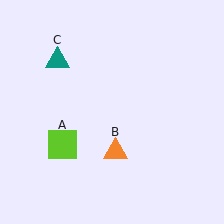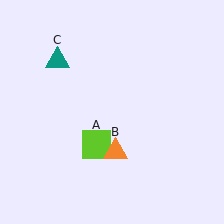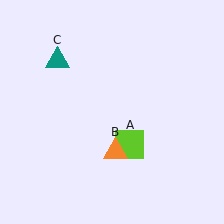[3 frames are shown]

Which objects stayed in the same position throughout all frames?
Orange triangle (object B) and teal triangle (object C) remained stationary.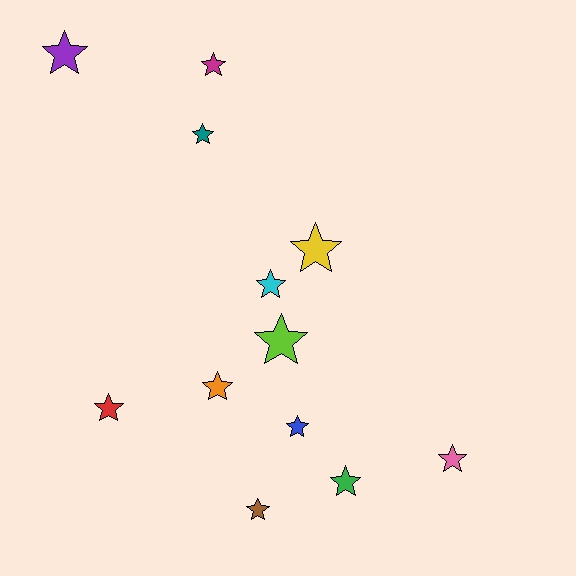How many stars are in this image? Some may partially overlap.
There are 12 stars.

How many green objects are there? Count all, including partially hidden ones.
There is 1 green object.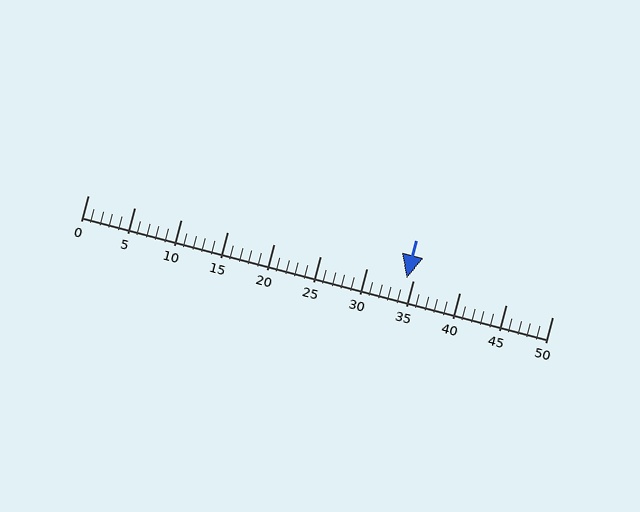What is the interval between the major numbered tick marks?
The major tick marks are spaced 5 units apart.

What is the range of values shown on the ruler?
The ruler shows values from 0 to 50.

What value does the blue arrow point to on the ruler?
The blue arrow points to approximately 34.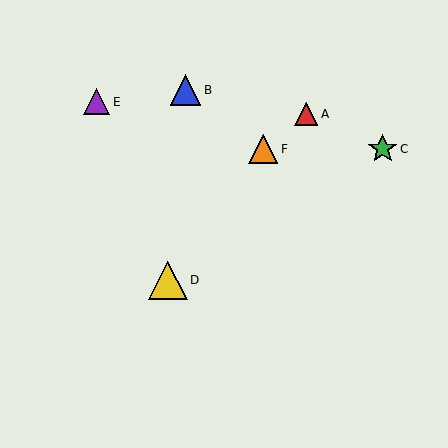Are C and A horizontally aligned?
No, C is at y≈149 and A is at y≈114.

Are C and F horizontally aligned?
Yes, both are at y≈149.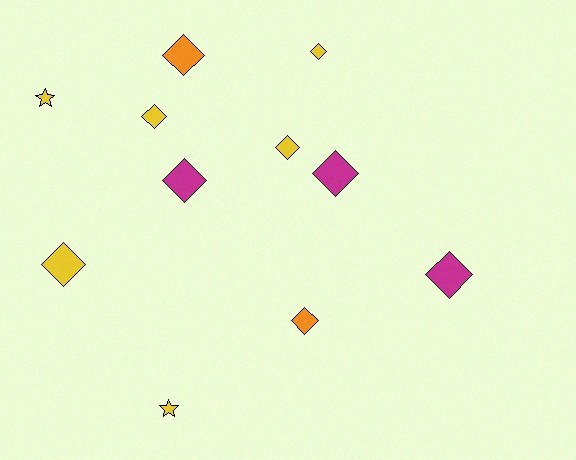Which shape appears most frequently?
Diamond, with 9 objects.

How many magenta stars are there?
There are no magenta stars.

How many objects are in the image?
There are 11 objects.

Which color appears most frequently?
Yellow, with 6 objects.